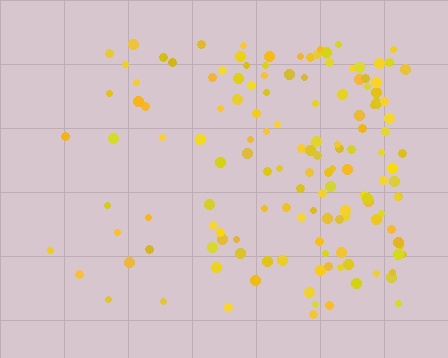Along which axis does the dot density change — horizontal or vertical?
Horizontal.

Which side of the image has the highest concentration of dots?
The right.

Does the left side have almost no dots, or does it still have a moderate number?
Still a moderate number, just noticeably fewer than the right.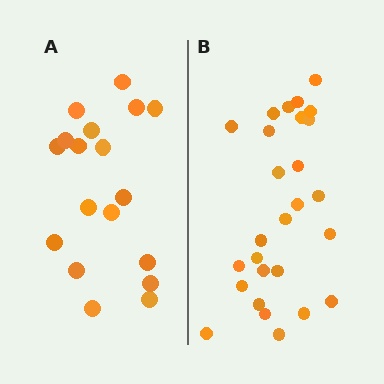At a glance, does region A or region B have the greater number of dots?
Region B (the right region) has more dots.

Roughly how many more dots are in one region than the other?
Region B has roughly 8 or so more dots than region A.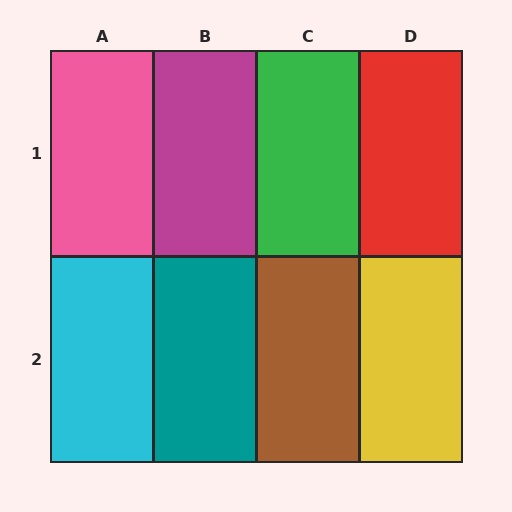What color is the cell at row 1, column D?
Red.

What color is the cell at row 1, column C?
Green.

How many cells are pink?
1 cell is pink.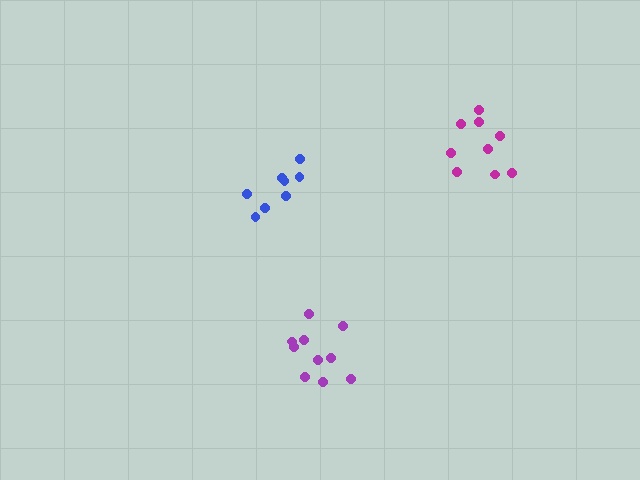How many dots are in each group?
Group 1: 10 dots, Group 2: 8 dots, Group 3: 9 dots (27 total).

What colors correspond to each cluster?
The clusters are colored: purple, blue, magenta.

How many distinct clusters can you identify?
There are 3 distinct clusters.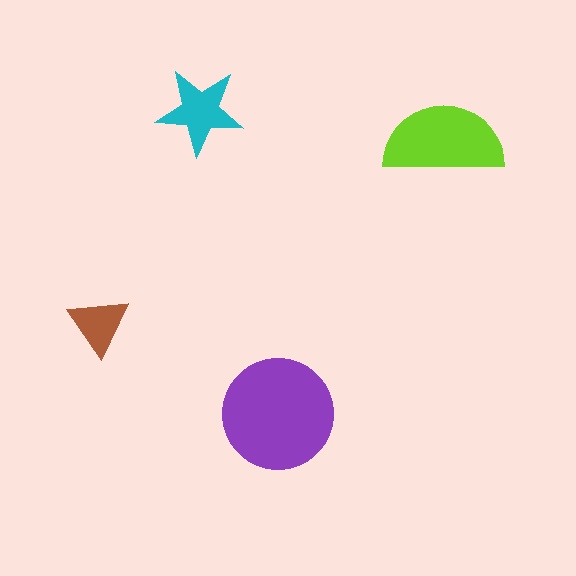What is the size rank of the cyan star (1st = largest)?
3rd.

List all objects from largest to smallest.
The purple circle, the lime semicircle, the cyan star, the brown triangle.